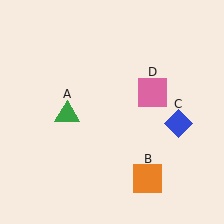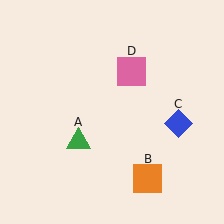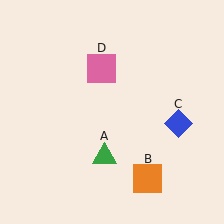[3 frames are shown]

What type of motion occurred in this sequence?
The green triangle (object A), pink square (object D) rotated counterclockwise around the center of the scene.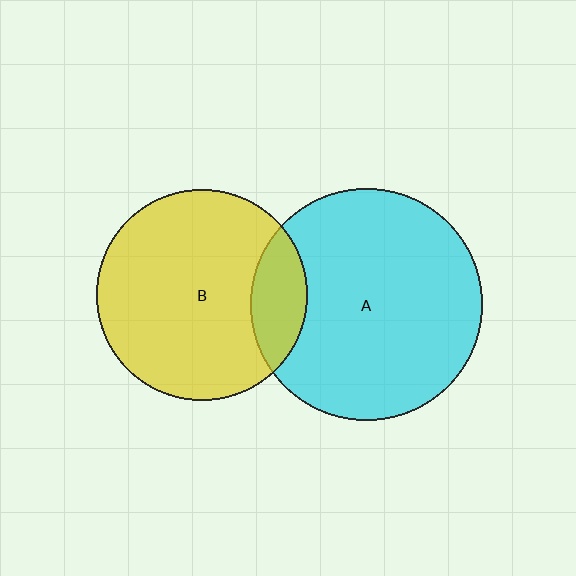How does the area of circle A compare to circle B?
Approximately 1.2 times.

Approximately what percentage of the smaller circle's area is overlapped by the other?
Approximately 15%.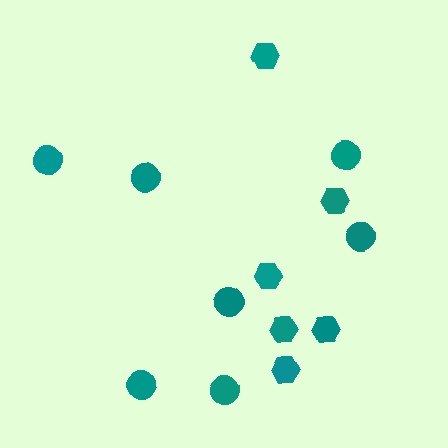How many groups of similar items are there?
There are 2 groups: one group of hexagons (6) and one group of circles (7).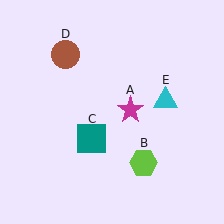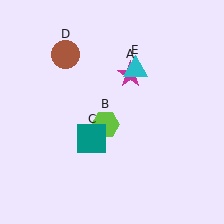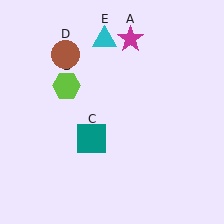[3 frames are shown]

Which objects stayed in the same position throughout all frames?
Teal square (object C) and brown circle (object D) remained stationary.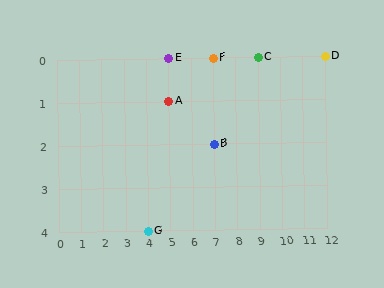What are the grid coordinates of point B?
Point B is at grid coordinates (7, 2).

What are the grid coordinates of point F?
Point F is at grid coordinates (7, 0).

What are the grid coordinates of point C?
Point C is at grid coordinates (9, 0).